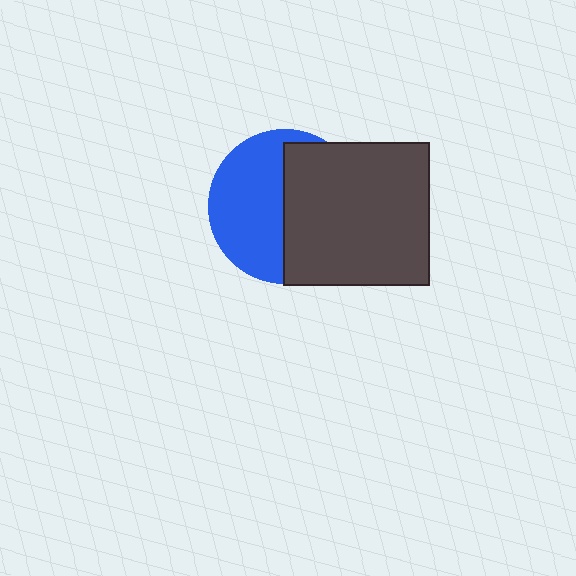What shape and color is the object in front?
The object in front is a dark gray rectangle.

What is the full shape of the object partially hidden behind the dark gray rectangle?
The partially hidden object is a blue circle.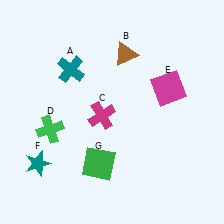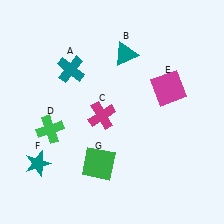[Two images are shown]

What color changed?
The triangle (B) changed from brown in Image 1 to teal in Image 2.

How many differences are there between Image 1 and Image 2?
There is 1 difference between the two images.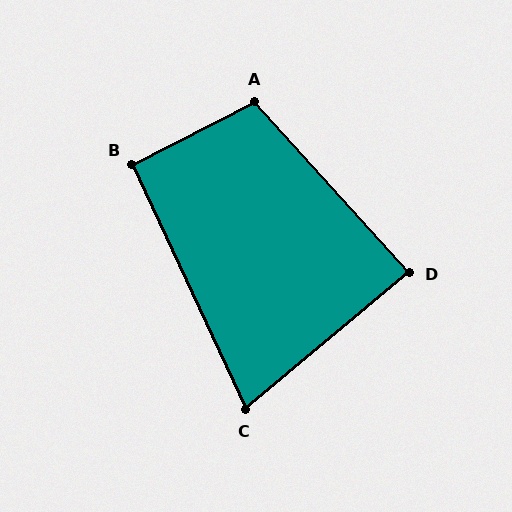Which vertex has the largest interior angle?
A, at approximately 105 degrees.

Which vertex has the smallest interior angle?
C, at approximately 75 degrees.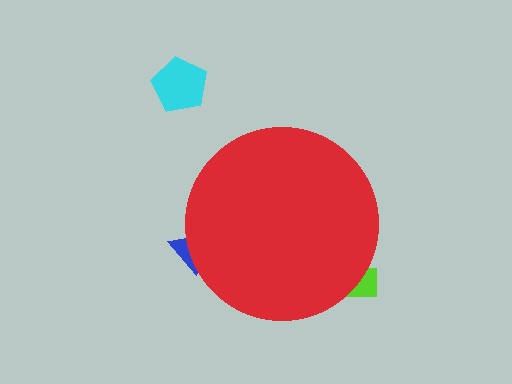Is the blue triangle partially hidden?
Yes, the blue triangle is partially hidden behind the red circle.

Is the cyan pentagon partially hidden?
No, the cyan pentagon is fully visible.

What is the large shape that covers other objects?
A red circle.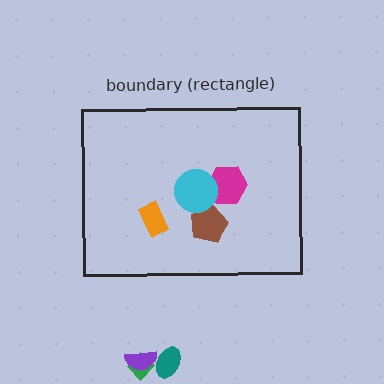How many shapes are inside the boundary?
4 inside, 3 outside.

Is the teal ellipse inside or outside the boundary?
Outside.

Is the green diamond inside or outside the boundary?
Outside.